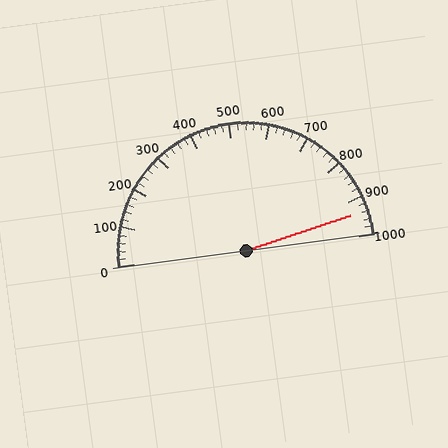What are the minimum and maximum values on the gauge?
The gauge ranges from 0 to 1000.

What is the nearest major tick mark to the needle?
The nearest major tick mark is 900.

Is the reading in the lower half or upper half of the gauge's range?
The reading is in the upper half of the range (0 to 1000).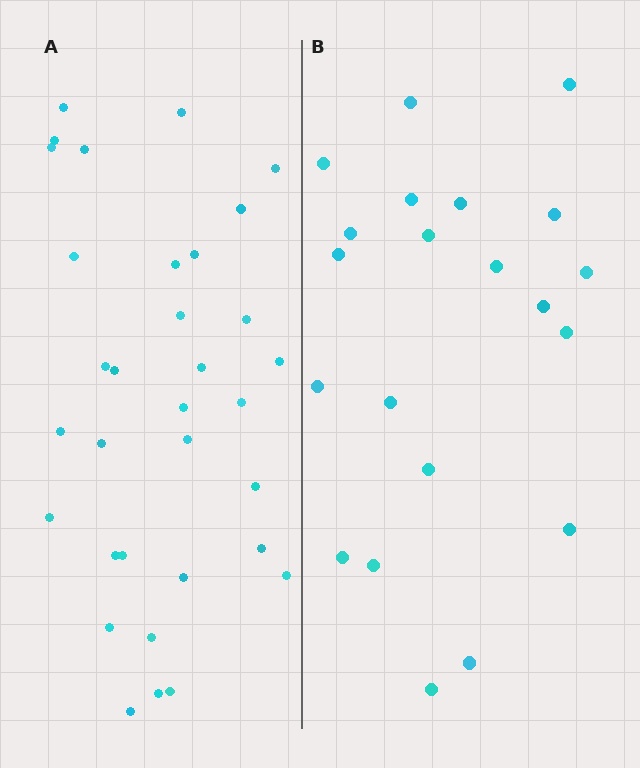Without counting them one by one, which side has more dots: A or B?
Region A (the left region) has more dots.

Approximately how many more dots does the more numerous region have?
Region A has roughly 12 or so more dots than region B.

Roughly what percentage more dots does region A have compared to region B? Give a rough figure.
About 55% more.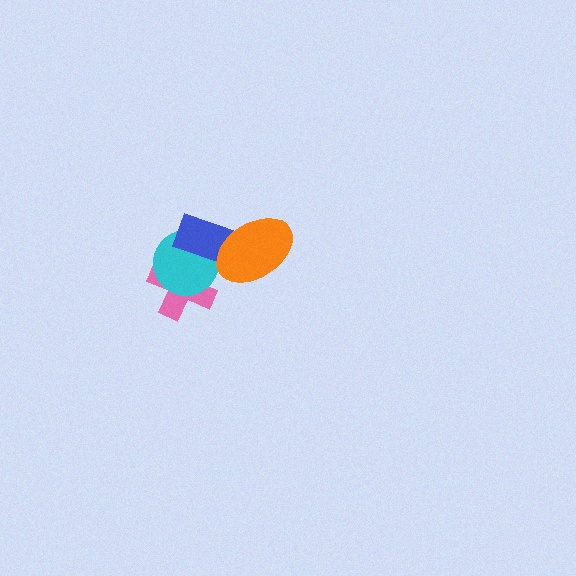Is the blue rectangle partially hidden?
Yes, it is partially covered by another shape.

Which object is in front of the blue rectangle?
The orange ellipse is in front of the blue rectangle.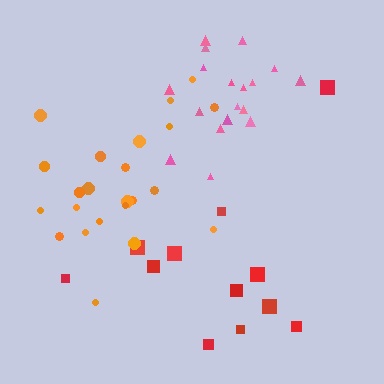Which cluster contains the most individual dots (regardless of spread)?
Orange (23).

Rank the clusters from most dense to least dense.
pink, orange, red.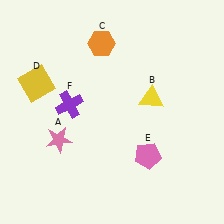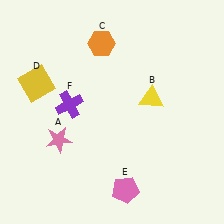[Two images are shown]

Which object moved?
The pink pentagon (E) moved down.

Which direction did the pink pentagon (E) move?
The pink pentagon (E) moved down.